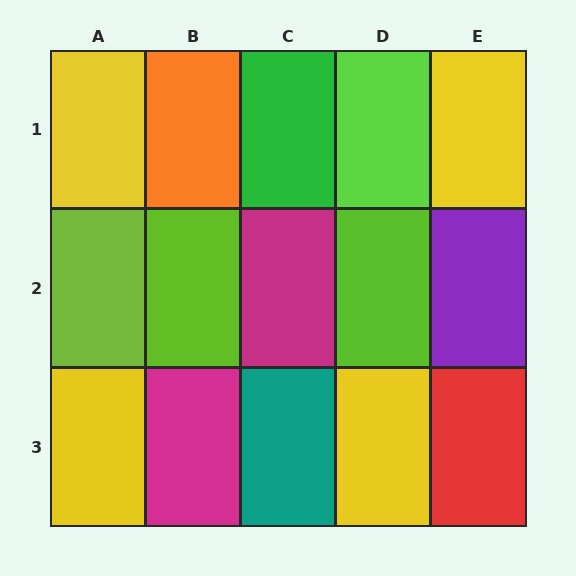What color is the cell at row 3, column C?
Teal.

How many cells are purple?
1 cell is purple.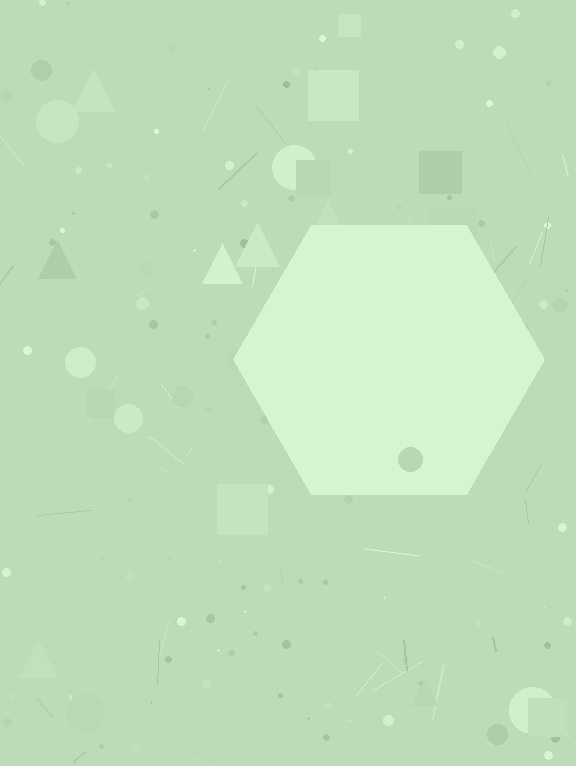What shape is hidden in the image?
A hexagon is hidden in the image.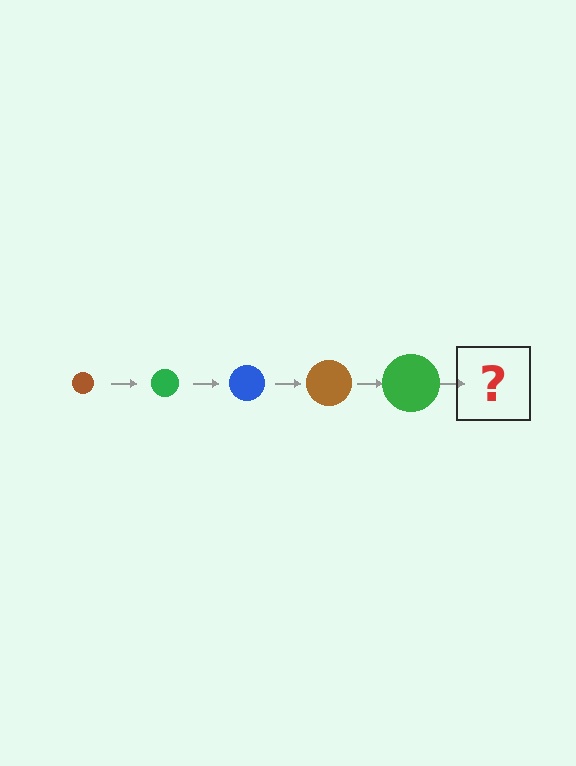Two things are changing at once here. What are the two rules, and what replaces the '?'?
The two rules are that the circle grows larger each step and the color cycles through brown, green, and blue. The '?' should be a blue circle, larger than the previous one.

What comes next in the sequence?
The next element should be a blue circle, larger than the previous one.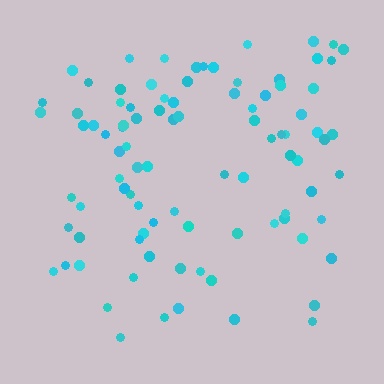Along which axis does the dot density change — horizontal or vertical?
Vertical.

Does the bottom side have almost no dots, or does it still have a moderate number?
Still a moderate number, just noticeably fewer than the top.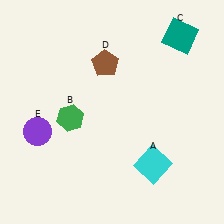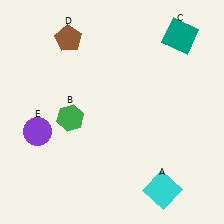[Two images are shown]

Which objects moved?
The objects that moved are: the cyan square (A), the brown pentagon (D).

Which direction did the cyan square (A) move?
The cyan square (A) moved down.